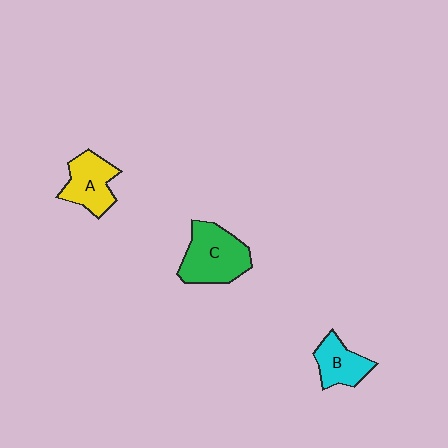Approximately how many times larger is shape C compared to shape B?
Approximately 1.6 times.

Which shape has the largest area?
Shape C (green).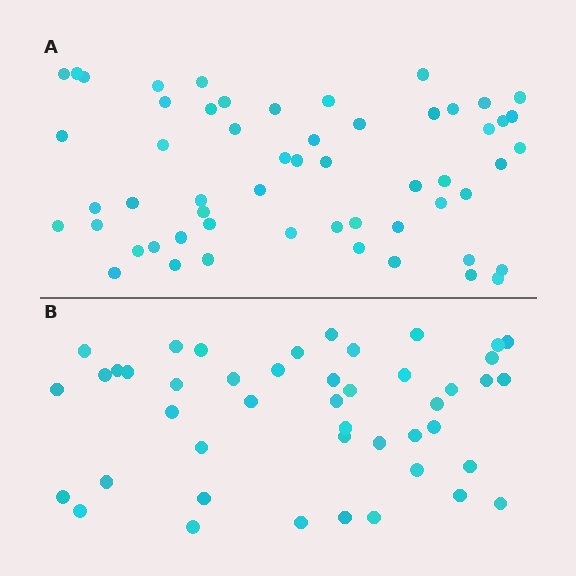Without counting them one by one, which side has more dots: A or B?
Region A (the top region) has more dots.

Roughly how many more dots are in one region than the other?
Region A has roughly 12 or so more dots than region B.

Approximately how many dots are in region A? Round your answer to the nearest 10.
About 60 dots. (The exact count is 56, which rounds to 60.)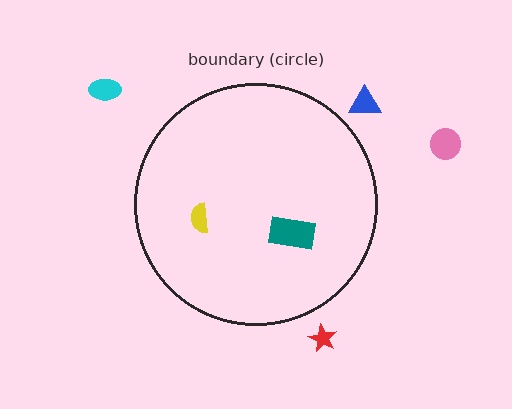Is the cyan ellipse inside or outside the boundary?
Outside.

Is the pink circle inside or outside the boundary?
Outside.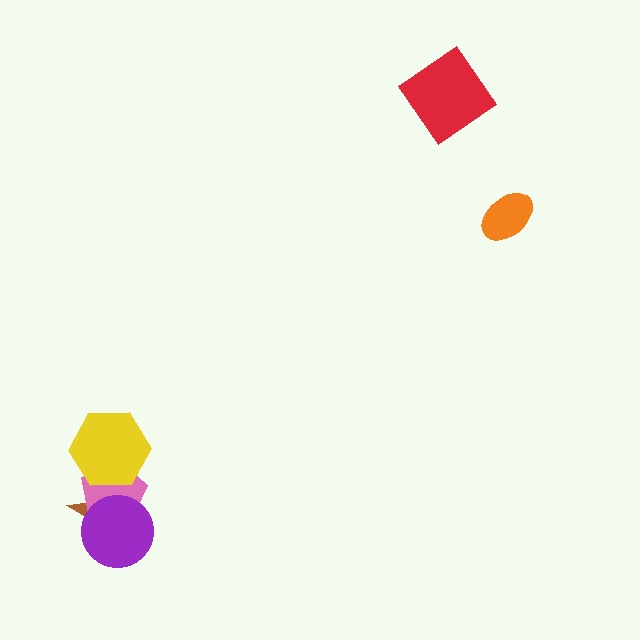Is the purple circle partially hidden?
No, no other shape covers it.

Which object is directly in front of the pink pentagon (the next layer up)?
The purple circle is directly in front of the pink pentagon.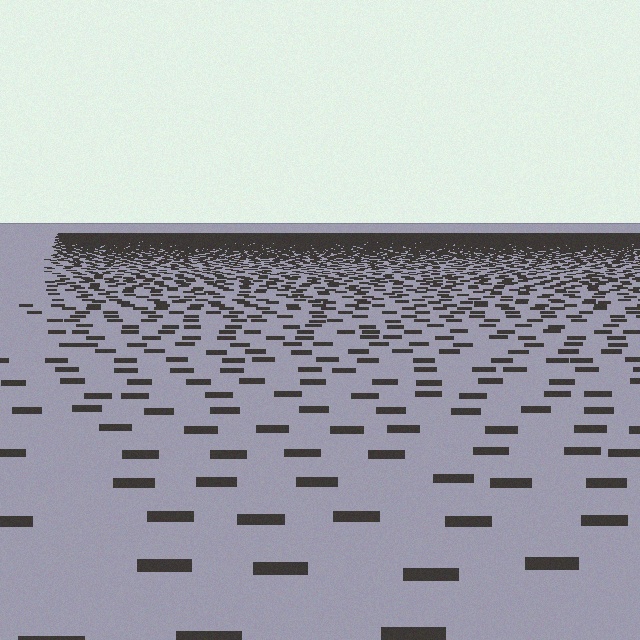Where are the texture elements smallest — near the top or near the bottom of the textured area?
Near the top.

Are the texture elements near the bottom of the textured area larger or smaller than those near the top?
Larger. Near the bottom, elements are closer to the viewer and appear at a bigger on-screen size.